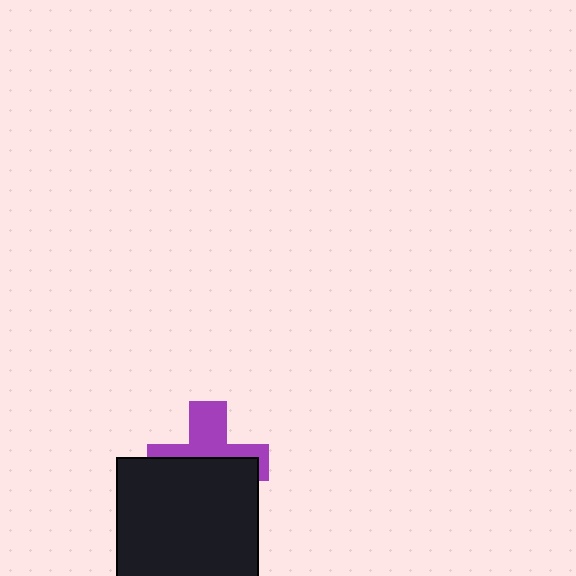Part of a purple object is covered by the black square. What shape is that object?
It is a cross.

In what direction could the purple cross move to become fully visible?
The purple cross could move up. That would shift it out from behind the black square entirely.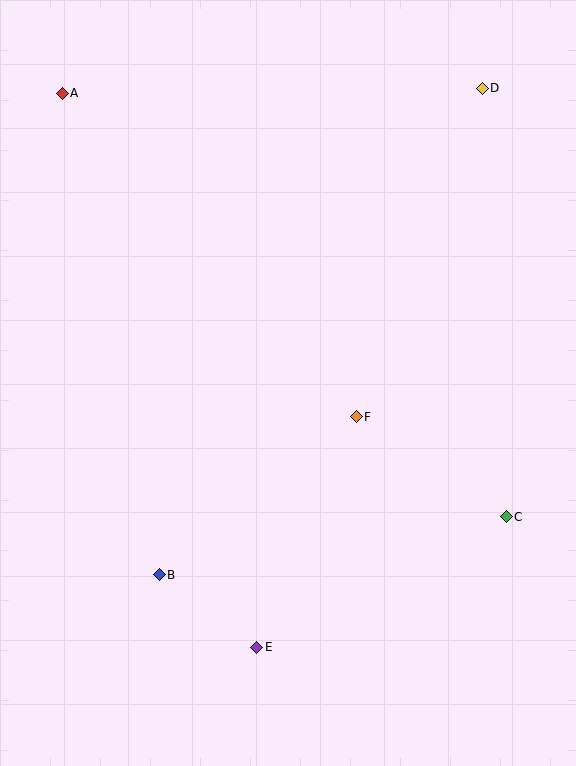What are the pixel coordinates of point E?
Point E is at (257, 647).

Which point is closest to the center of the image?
Point F at (356, 417) is closest to the center.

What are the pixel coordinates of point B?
Point B is at (159, 575).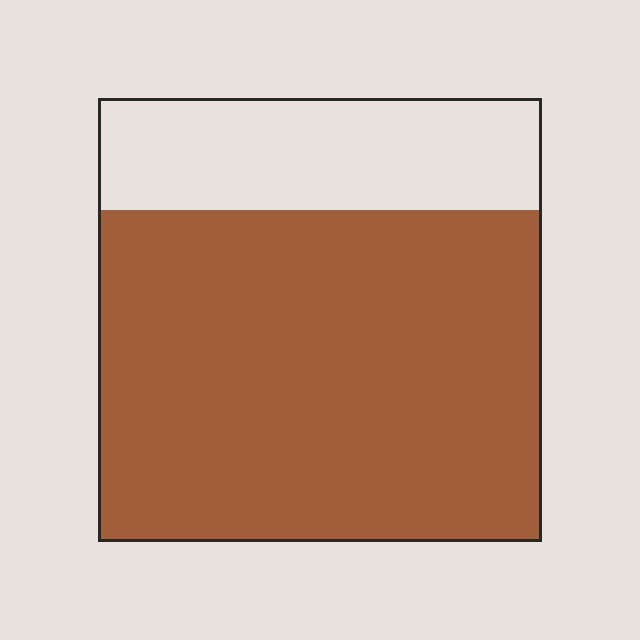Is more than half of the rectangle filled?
Yes.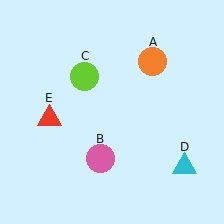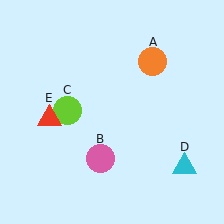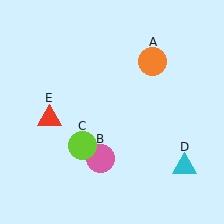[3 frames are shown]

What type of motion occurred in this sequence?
The lime circle (object C) rotated counterclockwise around the center of the scene.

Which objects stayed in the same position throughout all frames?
Orange circle (object A) and pink circle (object B) and cyan triangle (object D) and red triangle (object E) remained stationary.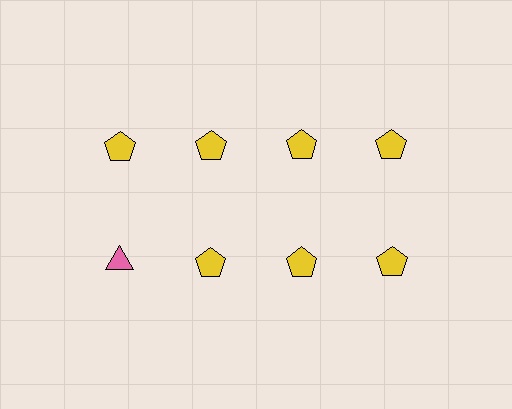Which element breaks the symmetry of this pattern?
The pink triangle in the second row, leftmost column breaks the symmetry. All other shapes are yellow pentagons.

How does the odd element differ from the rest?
It differs in both color (pink instead of yellow) and shape (triangle instead of pentagon).